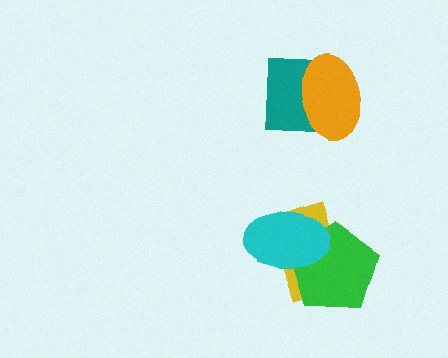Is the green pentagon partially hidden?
Yes, it is partially covered by another shape.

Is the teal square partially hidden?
Yes, it is partially covered by another shape.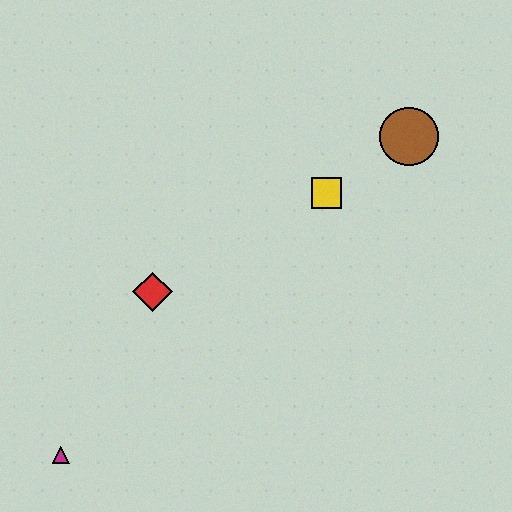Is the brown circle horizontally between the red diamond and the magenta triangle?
No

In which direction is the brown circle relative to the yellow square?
The brown circle is to the right of the yellow square.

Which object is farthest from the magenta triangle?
The brown circle is farthest from the magenta triangle.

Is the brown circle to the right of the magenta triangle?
Yes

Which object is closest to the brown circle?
The yellow square is closest to the brown circle.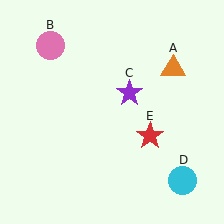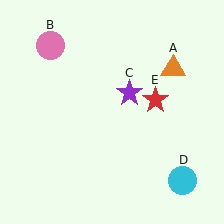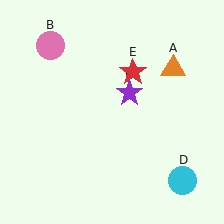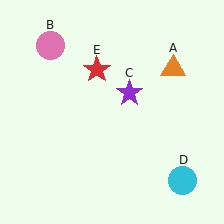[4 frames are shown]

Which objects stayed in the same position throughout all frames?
Orange triangle (object A) and pink circle (object B) and purple star (object C) and cyan circle (object D) remained stationary.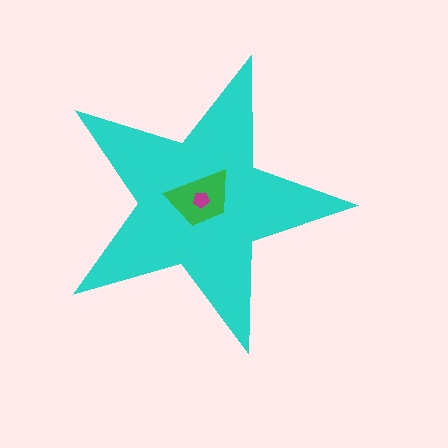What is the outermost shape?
The cyan star.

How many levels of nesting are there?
3.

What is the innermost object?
The magenta pentagon.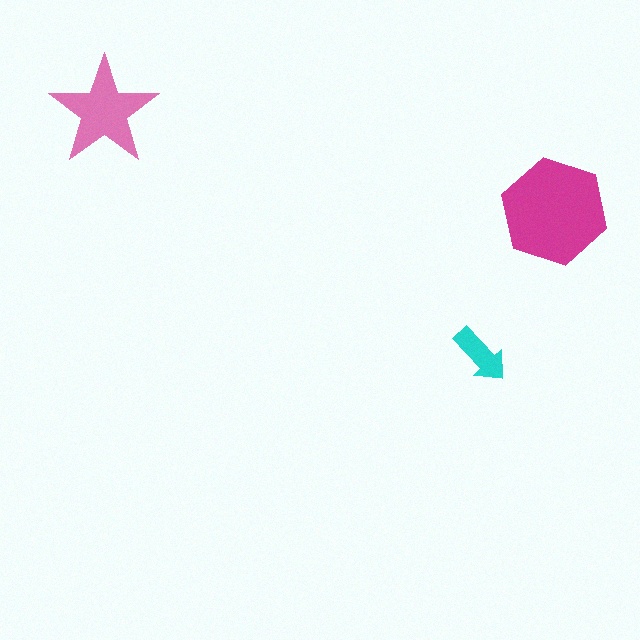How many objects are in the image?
There are 3 objects in the image.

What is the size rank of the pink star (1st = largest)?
2nd.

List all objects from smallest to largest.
The cyan arrow, the pink star, the magenta hexagon.